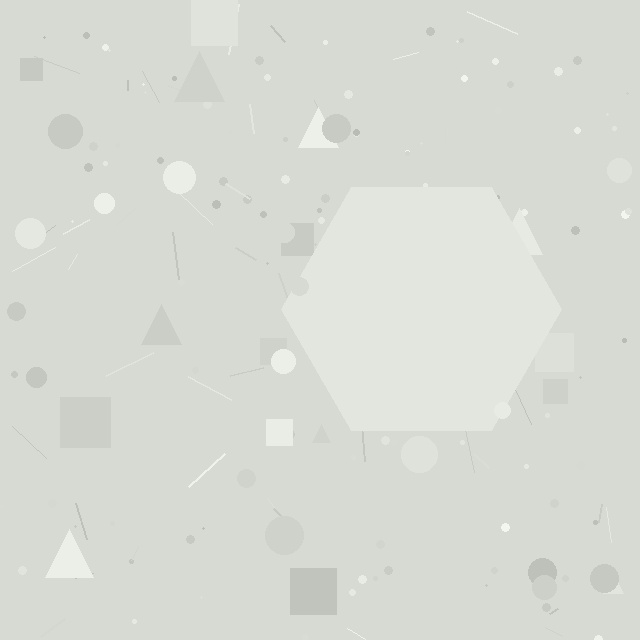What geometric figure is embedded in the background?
A hexagon is embedded in the background.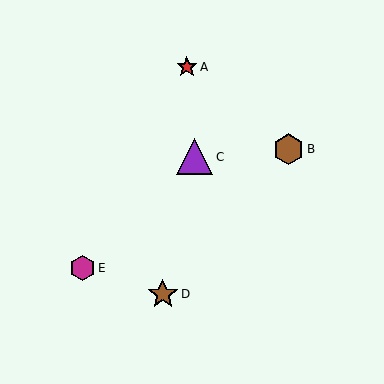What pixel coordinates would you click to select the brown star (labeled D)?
Click at (163, 294) to select the brown star D.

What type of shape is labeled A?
Shape A is a red star.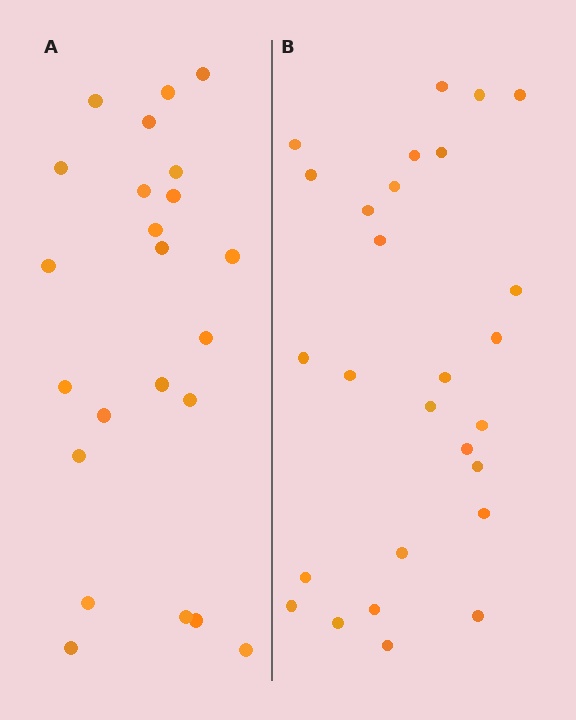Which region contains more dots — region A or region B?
Region B (the right region) has more dots.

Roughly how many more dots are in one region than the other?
Region B has about 4 more dots than region A.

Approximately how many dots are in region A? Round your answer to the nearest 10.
About 20 dots. (The exact count is 23, which rounds to 20.)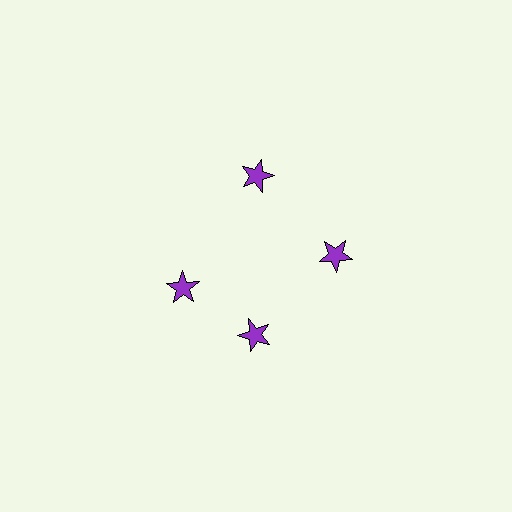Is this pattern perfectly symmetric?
No. The 4 purple stars are arranged in a ring, but one element near the 9 o'clock position is rotated out of alignment along the ring, breaking the 4-fold rotational symmetry.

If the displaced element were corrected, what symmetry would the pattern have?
It would have 4-fold rotational symmetry — the pattern would map onto itself every 90 degrees.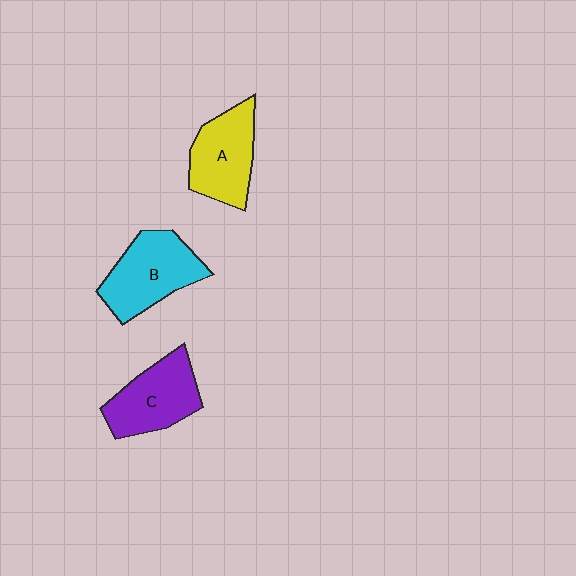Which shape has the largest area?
Shape B (cyan).